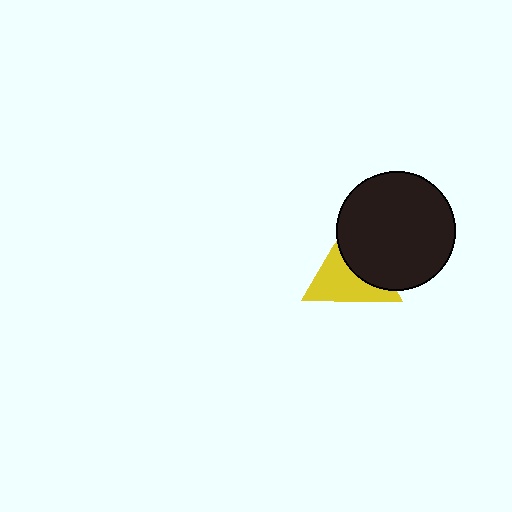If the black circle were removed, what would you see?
You would see the complete yellow triangle.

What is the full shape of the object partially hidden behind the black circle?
The partially hidden object is a yellow triangle.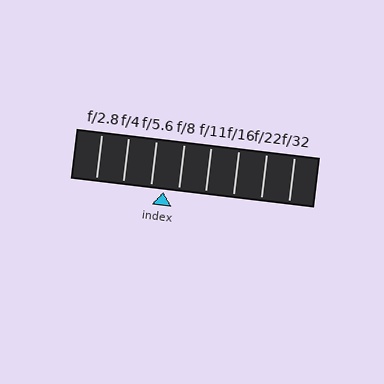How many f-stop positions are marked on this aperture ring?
There are 8 f-stop positions marked.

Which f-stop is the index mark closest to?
The index mark is closest to f/5.6.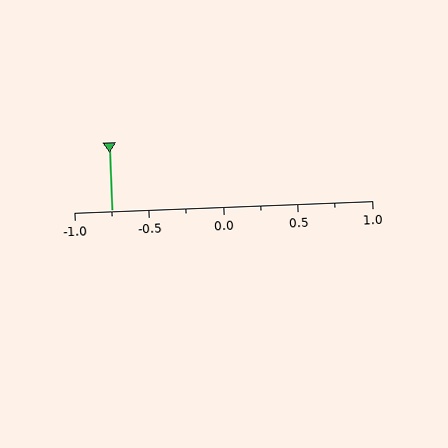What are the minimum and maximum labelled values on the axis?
The axis runs from -1.0 to 1.0.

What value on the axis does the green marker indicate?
The marker indicates approximately -0.75.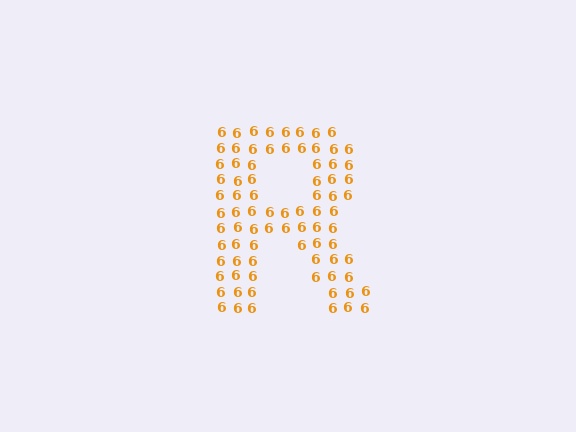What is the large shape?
The large shape is the letter R.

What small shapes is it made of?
It is made of small digit 6's.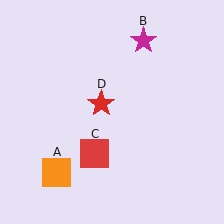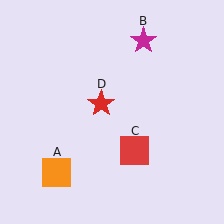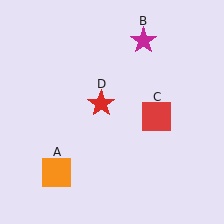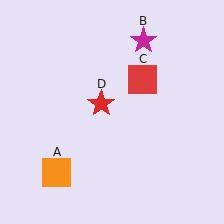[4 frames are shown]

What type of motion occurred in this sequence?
The red square (object C) rotated counterclockwise around the center of the scene.